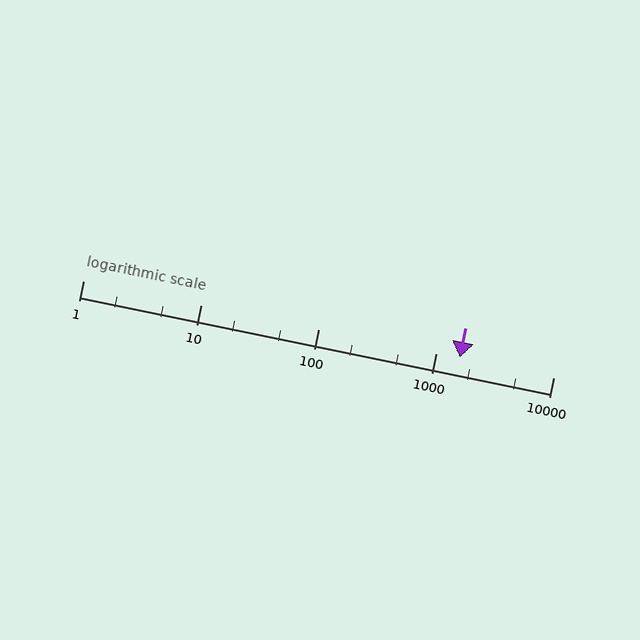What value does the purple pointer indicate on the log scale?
The pointer indicates approximately 1600.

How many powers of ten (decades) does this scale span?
The scale spans 4 decades, from 1 to 10000.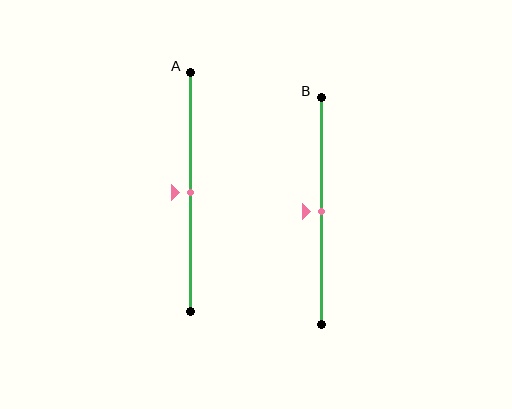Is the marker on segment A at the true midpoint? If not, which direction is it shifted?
Yes, the marker on segment A is at the true midpoint.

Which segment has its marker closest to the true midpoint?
Segment A has its marker closest to the true midpoint.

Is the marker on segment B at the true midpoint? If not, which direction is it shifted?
Yes, the marker on segment B is at the true midpoint.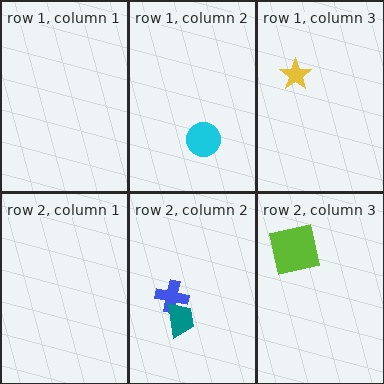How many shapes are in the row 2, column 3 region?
1.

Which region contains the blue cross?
The row 2, column 2 region.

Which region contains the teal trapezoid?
The row 2, column 2 region.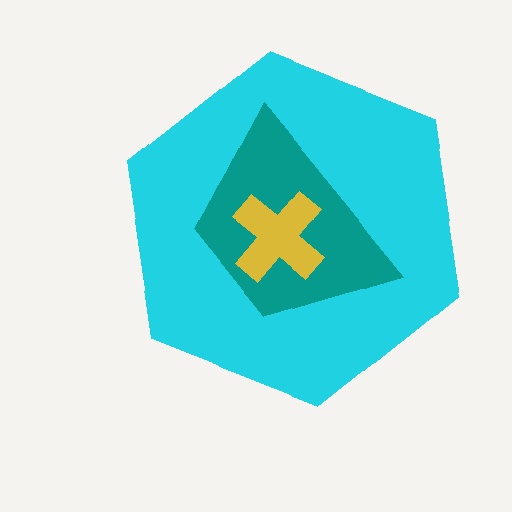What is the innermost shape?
The yellow cross.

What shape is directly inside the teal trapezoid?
The yellow cross.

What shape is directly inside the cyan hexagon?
The teal trapezoid.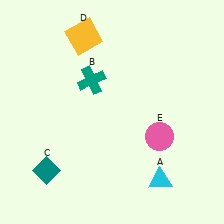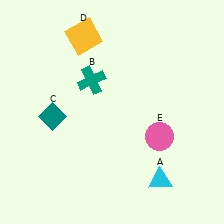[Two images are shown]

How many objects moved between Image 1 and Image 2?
1 object moved between the two images.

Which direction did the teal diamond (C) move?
The teal diamond (C) moved up.